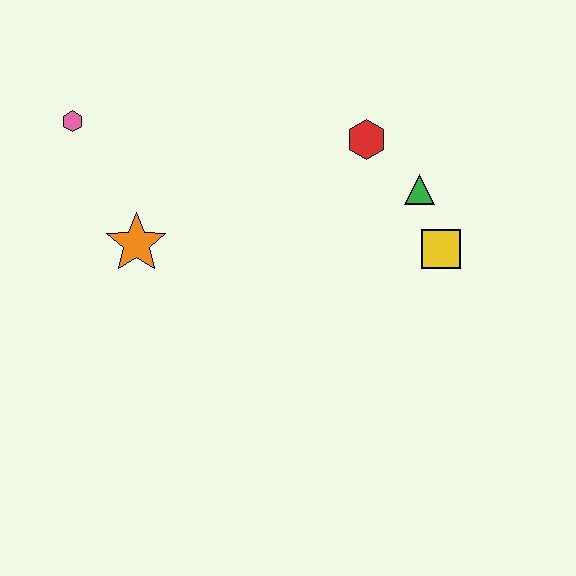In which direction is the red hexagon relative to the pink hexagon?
The red hexagon is to the right of the pink hexagon.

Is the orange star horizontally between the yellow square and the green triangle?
No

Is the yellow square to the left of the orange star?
No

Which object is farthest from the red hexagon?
The pink hexagon is farthest from the red hexagon.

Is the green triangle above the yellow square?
Yes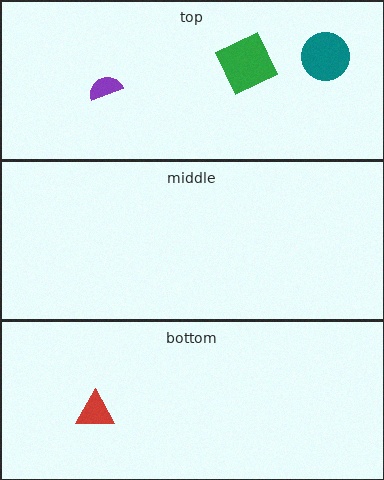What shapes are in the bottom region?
The red triangle.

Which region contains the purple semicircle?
The top region.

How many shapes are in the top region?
3.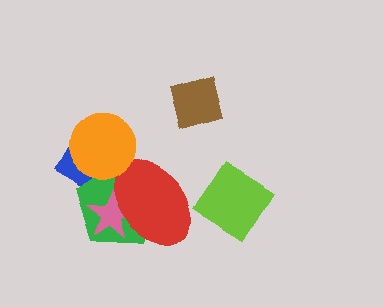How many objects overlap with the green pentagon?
4 objects overlap with the green pentagon.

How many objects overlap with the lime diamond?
0 objects overlap with the lime diamond.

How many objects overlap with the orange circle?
2 objects overlap with the orange circle.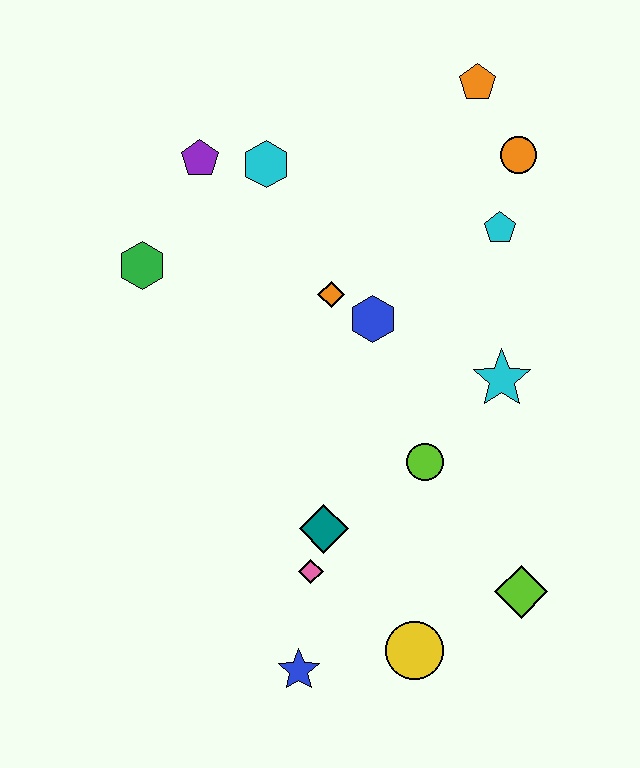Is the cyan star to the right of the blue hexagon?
Yes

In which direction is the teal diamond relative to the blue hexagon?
The teal diamond is below the blue hexagon.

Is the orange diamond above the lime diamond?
Yes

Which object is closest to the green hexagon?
The purple pentagon is closest to the green hexagon.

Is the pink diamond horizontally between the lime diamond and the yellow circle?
No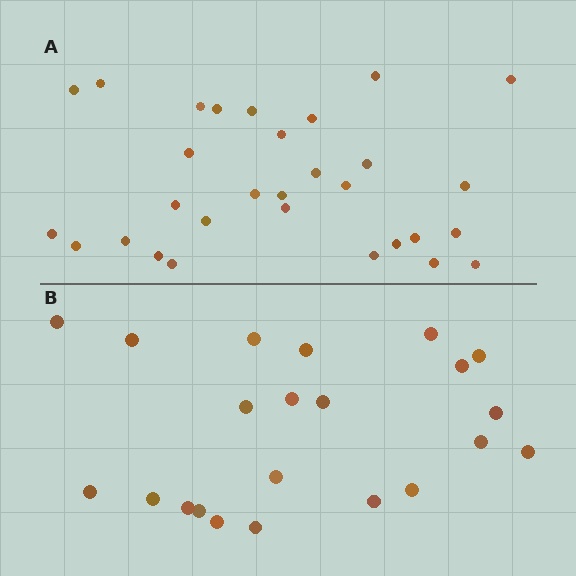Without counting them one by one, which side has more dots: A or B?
Region A (the top region) has more dots.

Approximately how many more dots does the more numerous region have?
Region A has roughly 8 or so more dots than region B.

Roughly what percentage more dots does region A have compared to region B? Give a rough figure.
About 35% more.